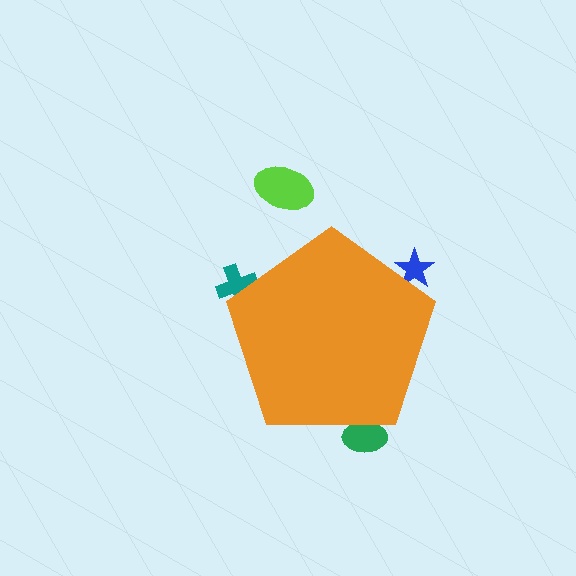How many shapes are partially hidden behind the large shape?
3 shapes are partially hidden.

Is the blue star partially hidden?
Yes, the blue star is partially hidden behind the orange pentagon.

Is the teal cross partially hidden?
Yes, the teal cross is partially hidden behind the orange pentagon.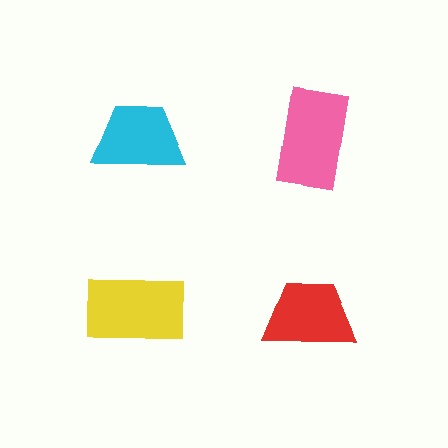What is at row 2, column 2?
A red trapezoid.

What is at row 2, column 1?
A yellow rectangle.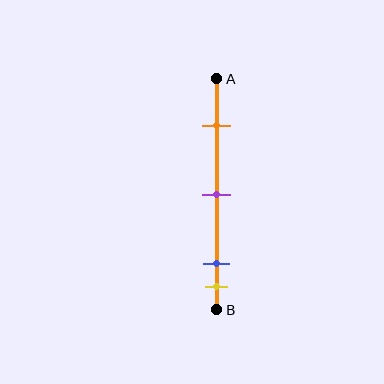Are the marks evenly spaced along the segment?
No, the marks are not evenly spaced.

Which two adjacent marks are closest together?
The blue and yellow marks are the closest adjacent pair.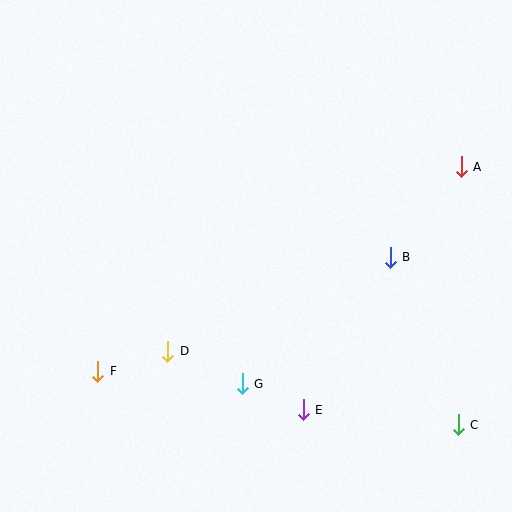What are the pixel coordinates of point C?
Point C is at (458, 425).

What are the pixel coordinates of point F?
Point F is at (98, 371).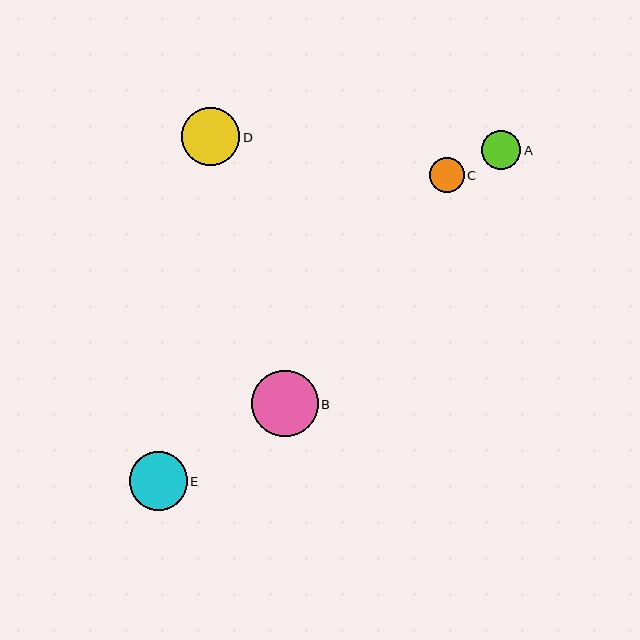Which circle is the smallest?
Circle C is the smallest with a size of approximately 35 pixels.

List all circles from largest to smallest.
From largest to smallest: B, E, D, A, C.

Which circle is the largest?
Circle B is the largest with a size of approximately 67 pixels.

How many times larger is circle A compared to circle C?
Circle A is approximately 1.1 times the size of circle C.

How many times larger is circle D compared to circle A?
Circle D is approximately 1.5 times the size of circle A.